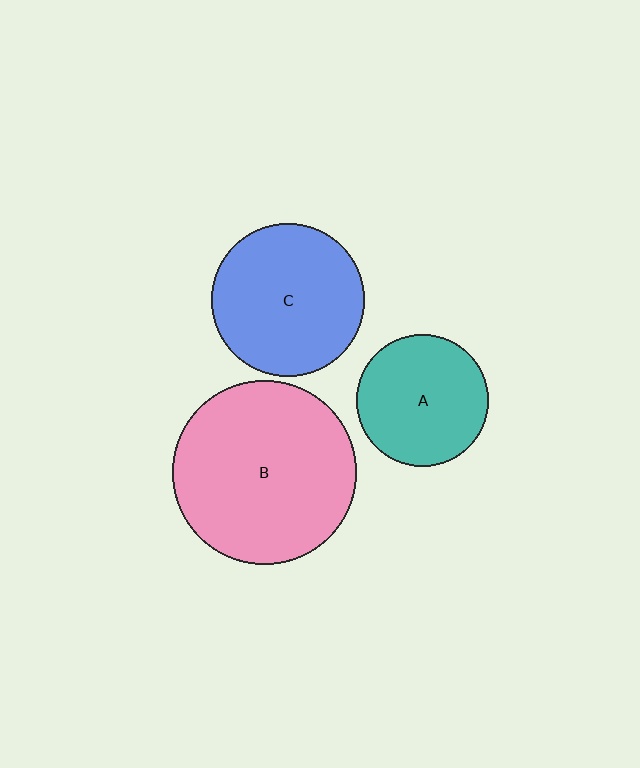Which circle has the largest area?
Circle B (pink).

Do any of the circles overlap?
No, none of the circles overlap.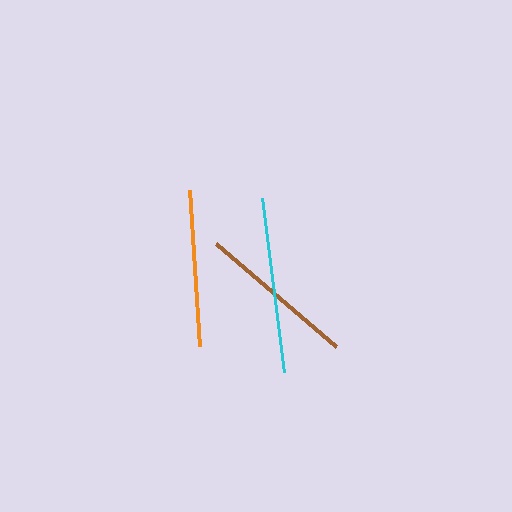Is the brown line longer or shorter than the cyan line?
The cyan line is longer than the brown line.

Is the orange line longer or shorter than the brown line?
The brown line is longer than the orange line.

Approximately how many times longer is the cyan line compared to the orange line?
The cyan line is approximately 1.1 times the length of the orange line.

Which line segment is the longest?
The cyan line is the longest at approximately 175 pixels.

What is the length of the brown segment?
The brown segment is approximately 158 pixels long.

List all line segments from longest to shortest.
From longest to shortest: cyan, brown, orange.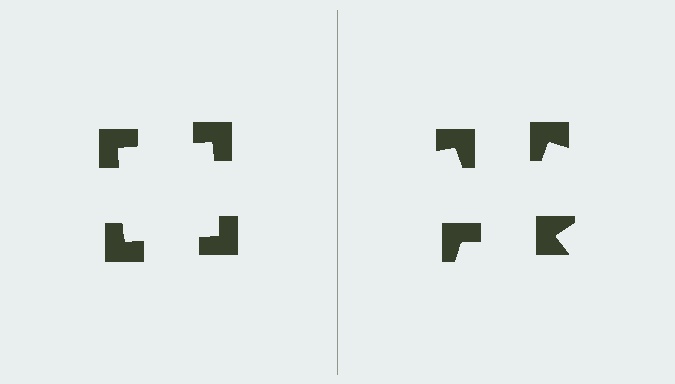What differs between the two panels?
The notched squares are positioned identically on both sides; only the wedge orientations differ. On the left they align to a square; on the right they are misaligned.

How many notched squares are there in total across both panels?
8 — 4 on each side.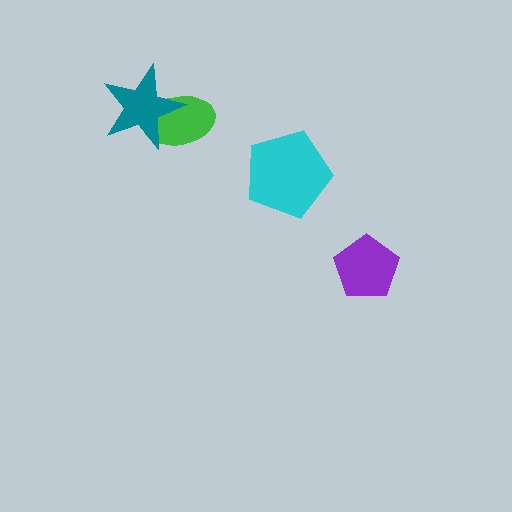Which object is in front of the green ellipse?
The teal star is in front of the green ellipse.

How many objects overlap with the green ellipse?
1 object overlaps with the green ellipse.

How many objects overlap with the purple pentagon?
0 objects overlap with the purple pentagon.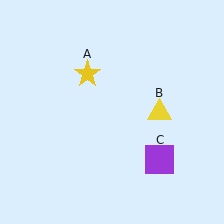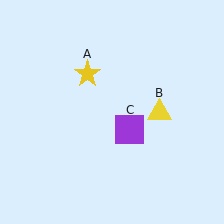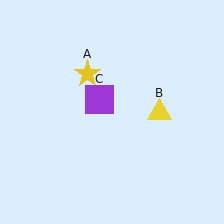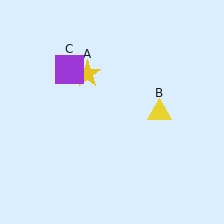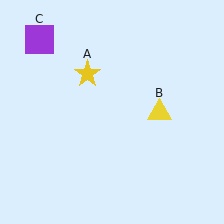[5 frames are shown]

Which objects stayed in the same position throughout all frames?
Yellow star (object A) and yellow triangle (object B) remained stationary.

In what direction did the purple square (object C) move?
The purple square (object C) moved up and to the left.